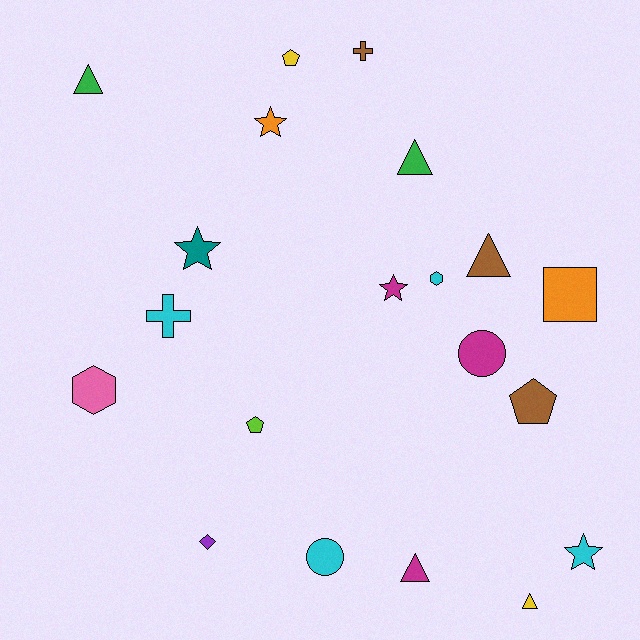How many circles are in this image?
There are 2 circles.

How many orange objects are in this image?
There are 2 orange objects.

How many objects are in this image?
There are 20 objects.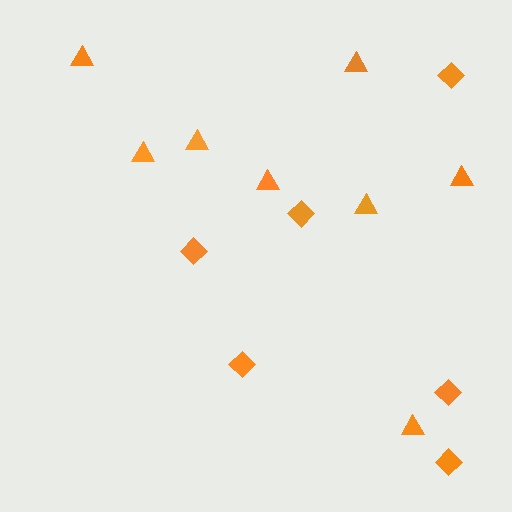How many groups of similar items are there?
There are 2 groups: one group of diamonds (6) and one group of triangles (8).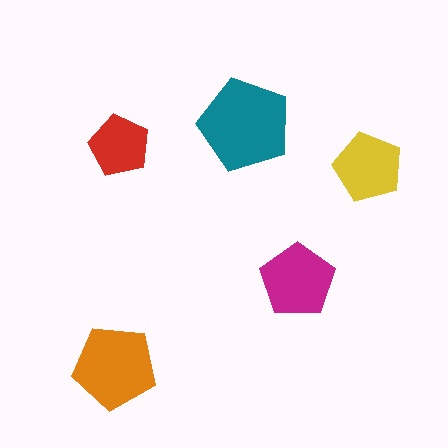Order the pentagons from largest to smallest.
the teal one, the orange one, the magenta one, the yellow one, the red one.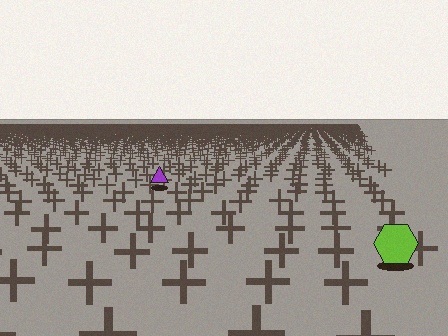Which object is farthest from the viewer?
The purple triangle is farthest from the viewer. It appears smaller and the ground texture around it is denser.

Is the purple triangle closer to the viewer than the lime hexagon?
No. The lime hexagon is closer — you can tell from the texture gradient: the ground texture is coarser near it.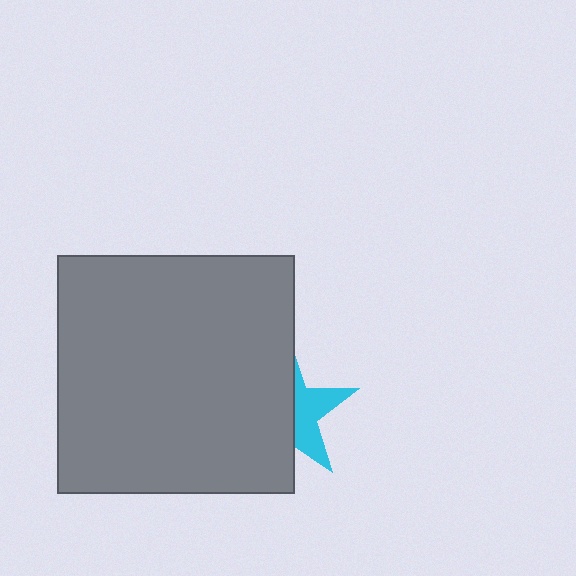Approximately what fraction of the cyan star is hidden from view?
Roughly 61% of the cyan star is hidden behind the gray square.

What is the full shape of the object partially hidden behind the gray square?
The partially hidden object is a cyan star.